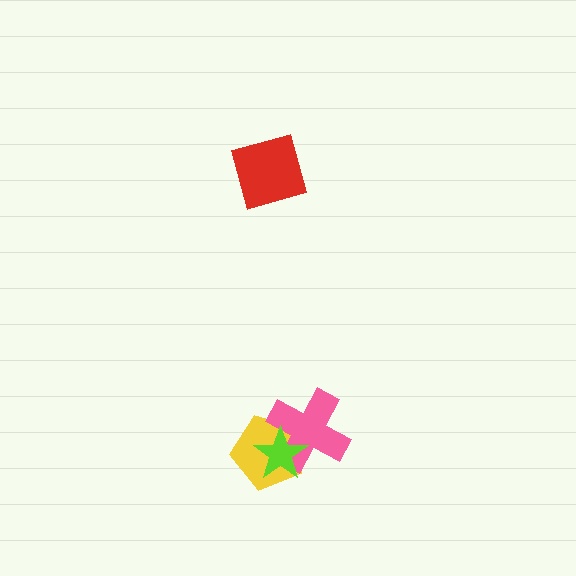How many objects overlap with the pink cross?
2 objects overlap with the pink cross.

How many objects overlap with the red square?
0 objects overlap with the red square.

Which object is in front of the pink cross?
The lime star is in front of the pink cross.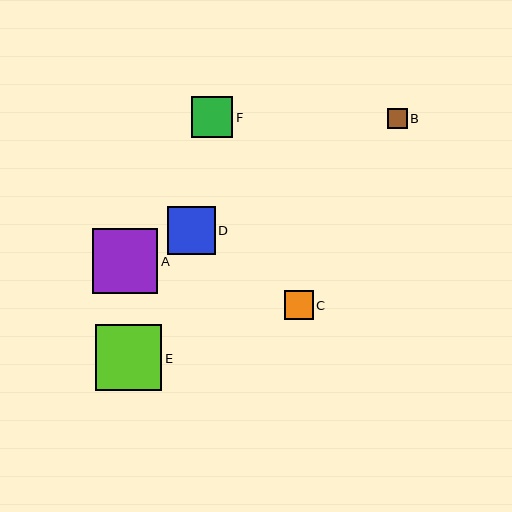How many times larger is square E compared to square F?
Square E is approximately 1.6 times the size of square F.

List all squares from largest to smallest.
From largest to smallest: E, A, D, F, C, B.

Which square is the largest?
Square E is the largest with a size of approximately 66 pixels.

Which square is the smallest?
Square B is the smallest with a size of approximately 20 pixels.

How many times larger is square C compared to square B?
Square C is approximately 1.4 times the size of square B.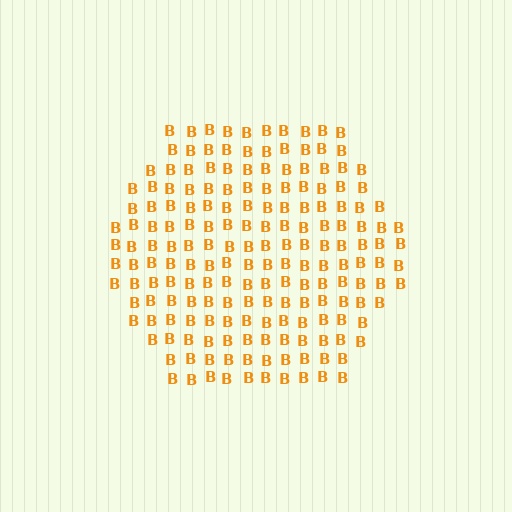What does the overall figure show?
The overall figure shows a hexagon.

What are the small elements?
The small elements are letter B's.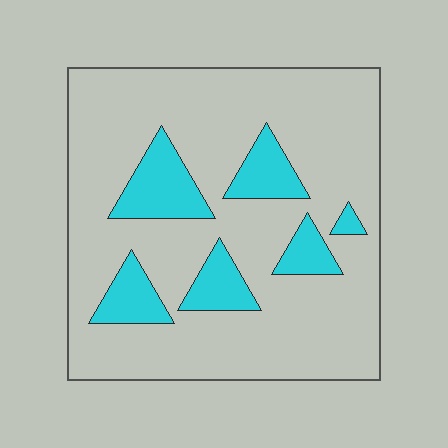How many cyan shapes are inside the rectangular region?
6.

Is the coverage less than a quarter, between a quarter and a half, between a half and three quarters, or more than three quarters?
Less than a quarter.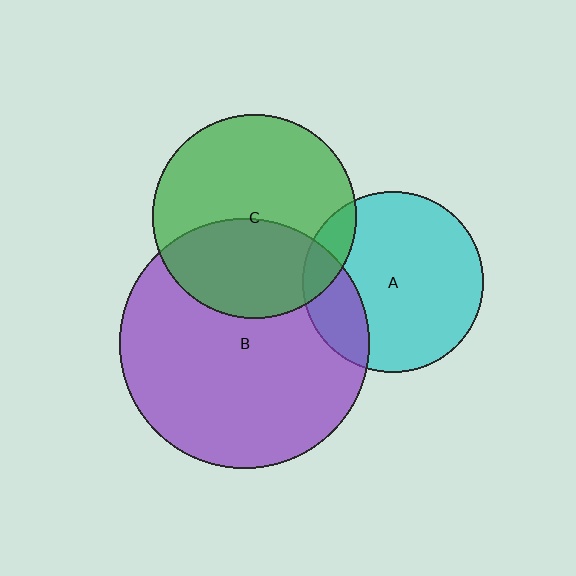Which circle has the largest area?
Circle B (purple).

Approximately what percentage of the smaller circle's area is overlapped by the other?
Approximately 20%.